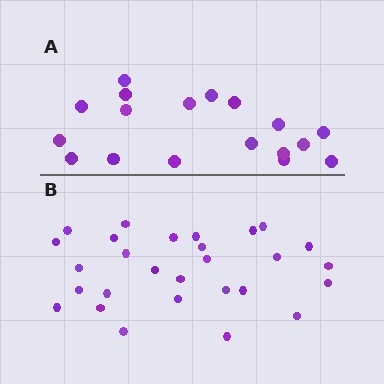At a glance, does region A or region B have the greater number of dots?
Region B (the bottom region) has more dots.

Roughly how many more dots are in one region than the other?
Region B has roughly 10 or so more dots than region A.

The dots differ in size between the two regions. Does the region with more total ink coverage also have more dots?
No. Region A has more total ink coverage because its dots are larger, but region B actually contains more individual dots. Total area can be misleading — the number of items is what matters here.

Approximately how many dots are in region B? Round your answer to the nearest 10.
About 30 dots. (The exact count is 28, which rounds to 30.)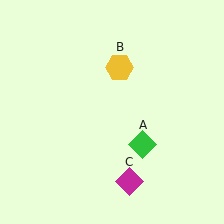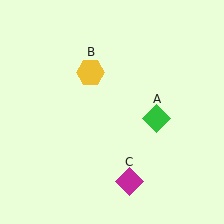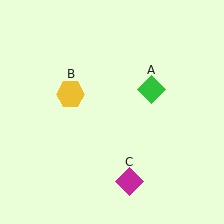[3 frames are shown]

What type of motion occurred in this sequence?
The green diamond (object A), yellow hexagon (object B) rotated counterclockwise around the center of the scene.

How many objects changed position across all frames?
2 objects changed position: green diamond (object A), yellow hexagon (object B).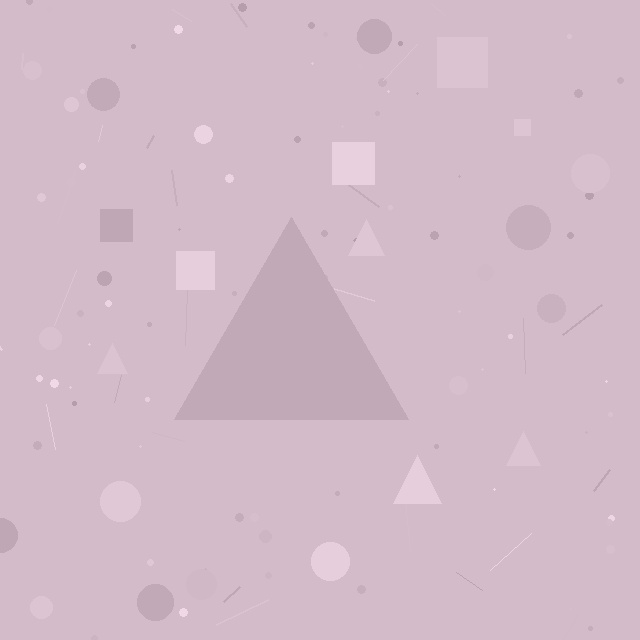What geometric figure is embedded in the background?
A triangle is embedded in the background.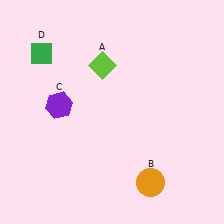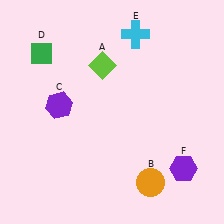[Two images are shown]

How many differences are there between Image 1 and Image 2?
There are 2 differences between the two images.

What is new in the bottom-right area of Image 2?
A purple hexagon (F) was added in the bottom-right area of Image 2.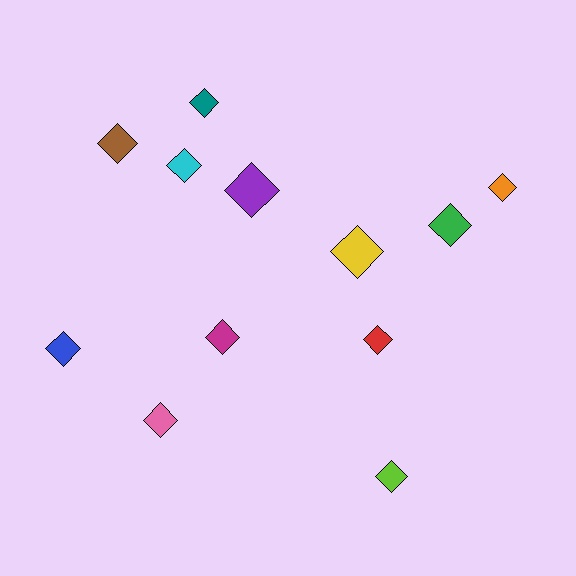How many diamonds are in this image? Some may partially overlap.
There are 12 diamonds.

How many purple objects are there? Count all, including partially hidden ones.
There is 1 purple object.